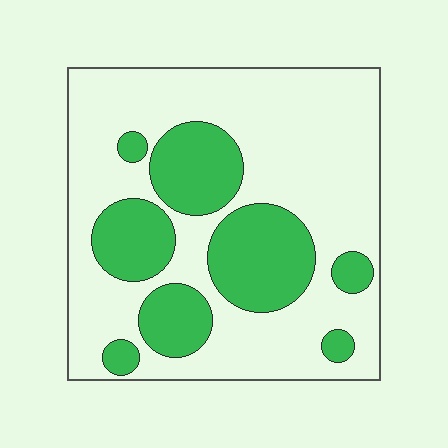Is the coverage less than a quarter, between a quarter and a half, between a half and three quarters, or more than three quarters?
Between a quarter and a half.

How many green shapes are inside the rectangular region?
8.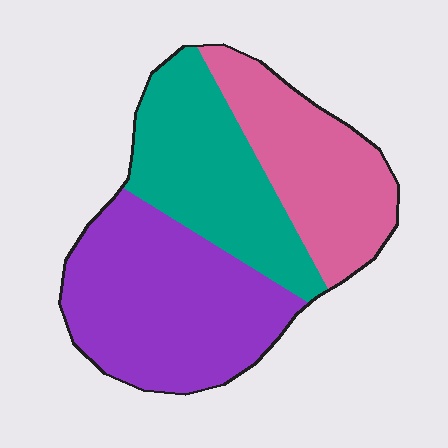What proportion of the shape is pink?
Pink covers about 30% of the shape.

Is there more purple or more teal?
Purple.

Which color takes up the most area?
Purple, at roughly 40%.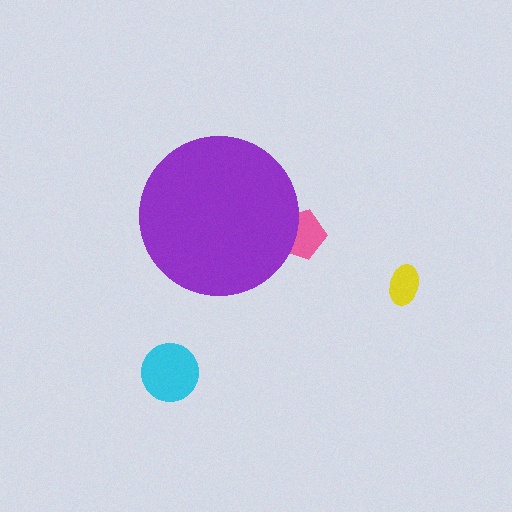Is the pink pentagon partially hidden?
Yes, the pink pentagon is partially hidden behind the purple circle.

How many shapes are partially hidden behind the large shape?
1 shape is partially hidden.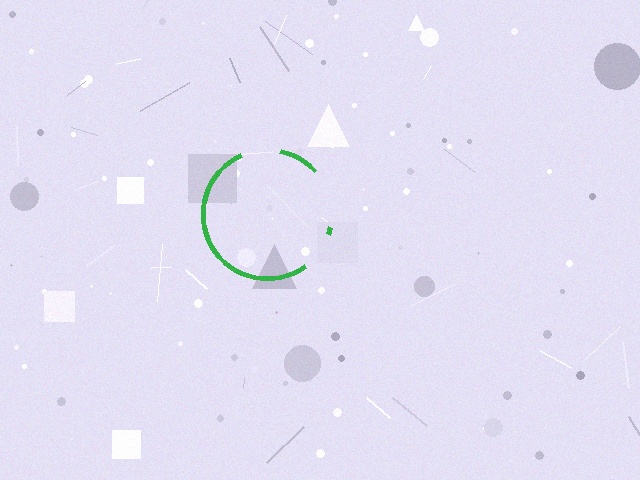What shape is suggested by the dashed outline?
The dashed outline suggests a circle.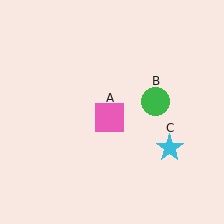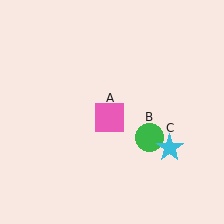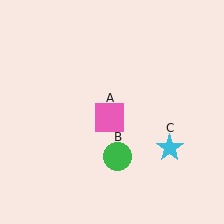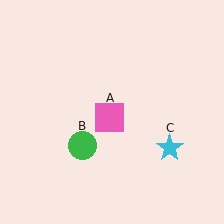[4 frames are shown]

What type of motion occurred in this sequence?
The green circle (object B) rotated clockwise around the center of the scene.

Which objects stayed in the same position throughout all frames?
Pink square (object A) and cyan star (object C) remained stationary.